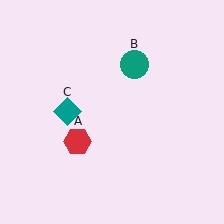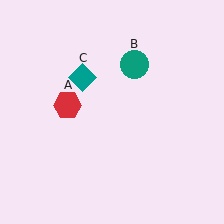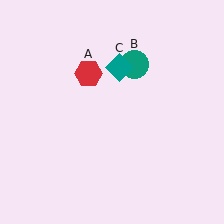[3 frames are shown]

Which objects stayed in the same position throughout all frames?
Teal circle (object B) remained stationary.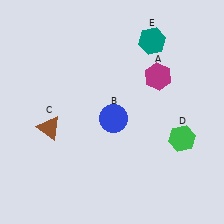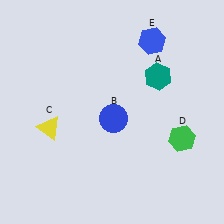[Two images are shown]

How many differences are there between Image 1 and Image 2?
There are 3 differences between the two images.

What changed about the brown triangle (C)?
In Image 1, C is brown. In Image 2, it changed to yellow.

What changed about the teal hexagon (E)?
In Image 1, E is teal. In Image 2, it changed to blue.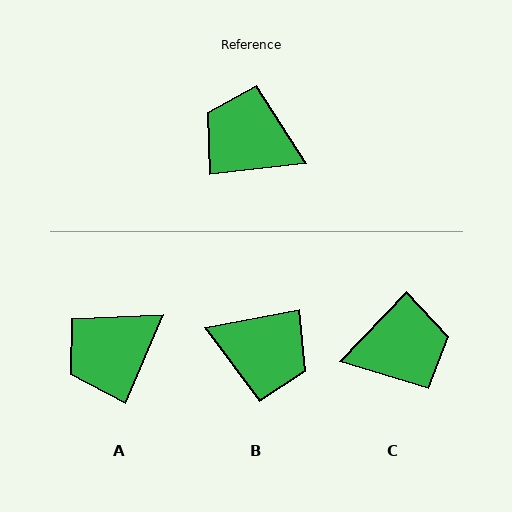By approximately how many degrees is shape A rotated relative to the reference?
Approximately 60 degrees counter-clockwise.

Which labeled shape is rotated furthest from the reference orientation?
B, about 176 degrees away.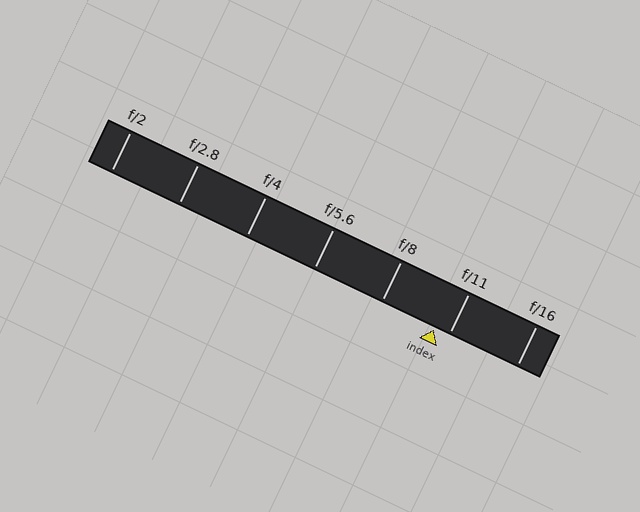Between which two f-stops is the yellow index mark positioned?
The index mark is between f/8 and f/11.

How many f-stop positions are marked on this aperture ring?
There are 7 f-stop positions marked.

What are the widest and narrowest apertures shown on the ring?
The widest aperture shown is f/2 and the narrowest is f/16.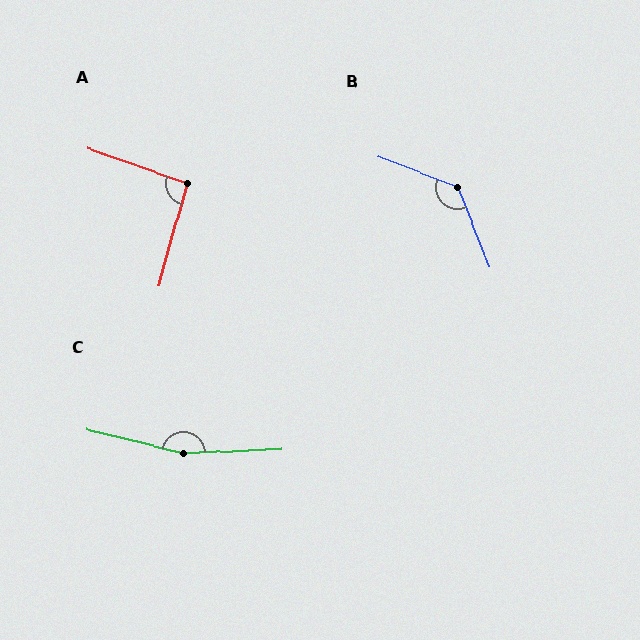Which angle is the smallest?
A, at approximately 94 degrees.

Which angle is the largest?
C, at approximately 164 degrees.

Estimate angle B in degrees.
Approximately 133 degrees.